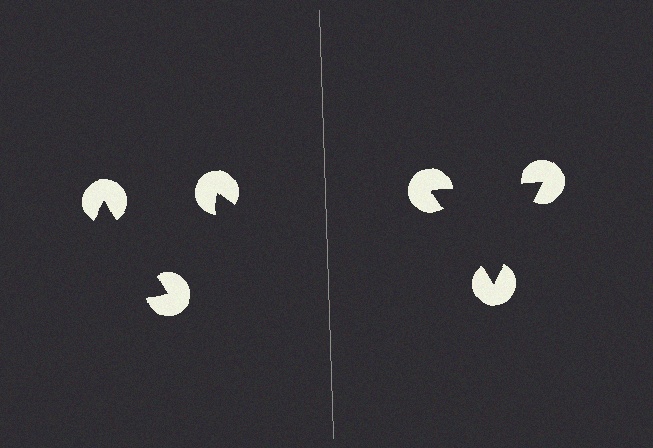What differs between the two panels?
The pac-man discs are positioned identically on both sides; only the wedge orientations differ. On the right they align to a triangle; on the left they are misaligned.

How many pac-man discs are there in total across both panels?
6 — 3 on each side.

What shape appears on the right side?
An illusory triangle.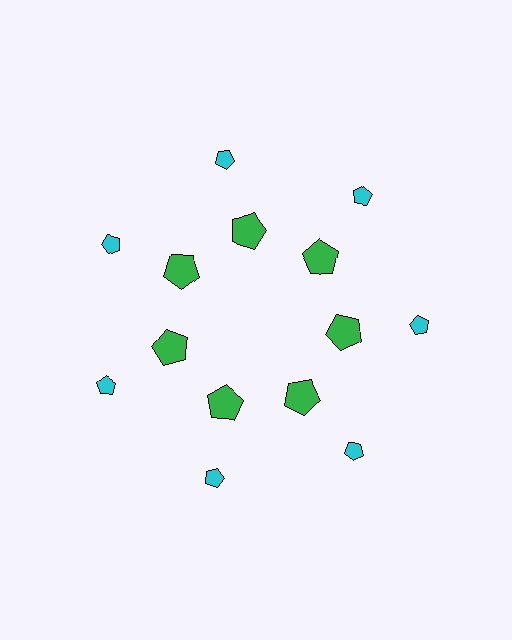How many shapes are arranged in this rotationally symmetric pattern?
There are 14 shapes, arranged in 7 groups of 2.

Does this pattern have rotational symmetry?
Yes, this pattern has 7-fold rotational symmetry. It looks the same after rotating 51 degrees around the center.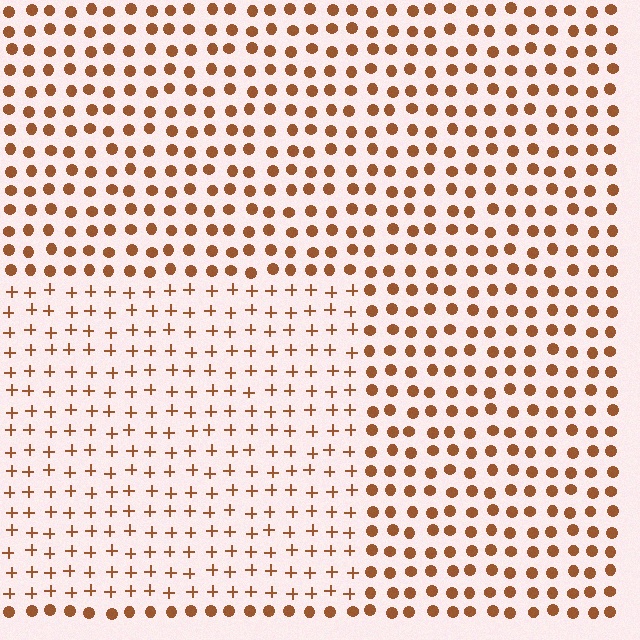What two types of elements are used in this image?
The image uses plus signs inside the rectangle region and circles outside it.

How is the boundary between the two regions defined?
The boundary is defined by a change in element shape: plus signs inside vs. circles outside. All elements share the same color and spacing.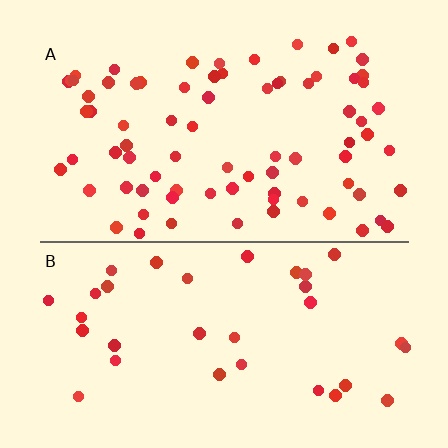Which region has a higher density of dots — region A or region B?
A (the top).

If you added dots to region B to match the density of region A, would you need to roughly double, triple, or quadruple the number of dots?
Approximately double.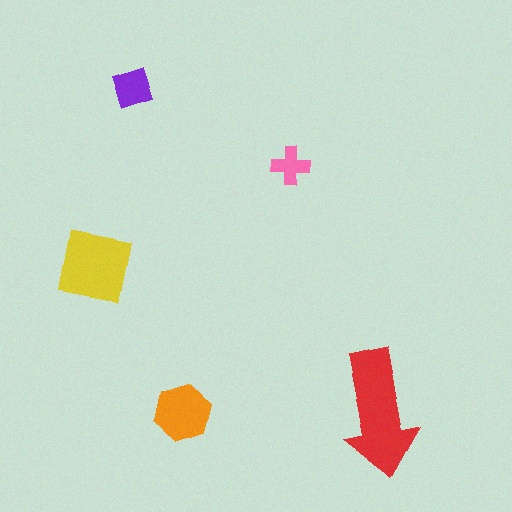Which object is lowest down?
The orange hexagon is bottommost.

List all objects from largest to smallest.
The red arrow, the yellow square, the orange hexagon, the purple diamond, the pink cross.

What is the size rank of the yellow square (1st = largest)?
2nd.